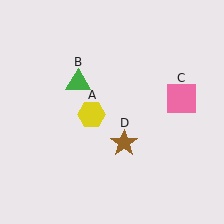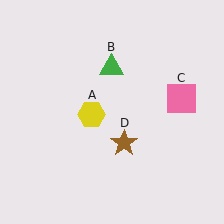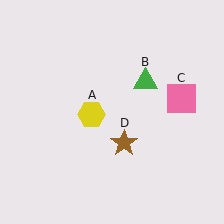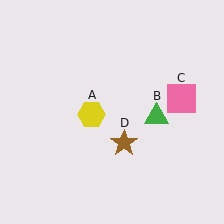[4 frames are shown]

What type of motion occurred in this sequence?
The green triangle (object B) rotated clockwise around the center of the scene.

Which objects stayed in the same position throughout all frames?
Yellow hexagon (object A) and pink square (object C) and brown star (object D) remained stationary.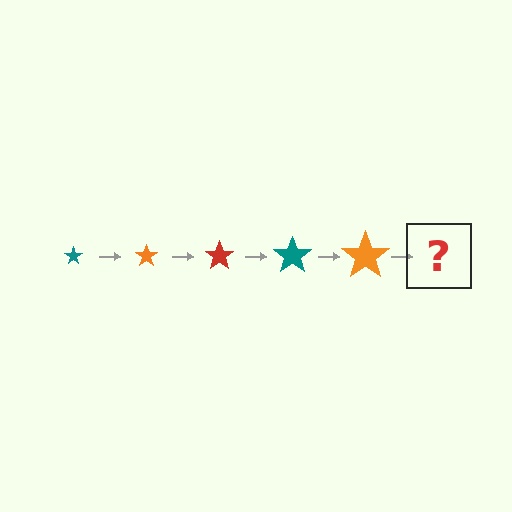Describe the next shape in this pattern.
It should be a red star, larger than the previous one.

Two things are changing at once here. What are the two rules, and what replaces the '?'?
The two rules are that the star grows larger each step and the color cycles through teal, orange, and red. The '?' should be a red star, larger than the previous one.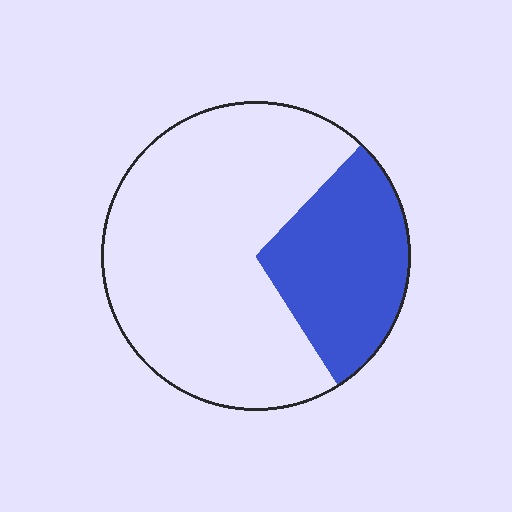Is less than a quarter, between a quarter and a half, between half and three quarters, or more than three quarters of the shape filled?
Between a quarter and a half.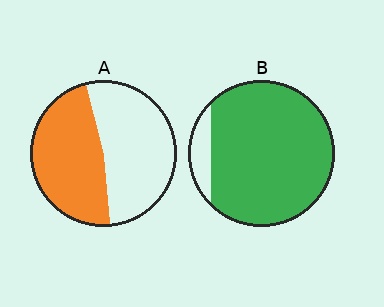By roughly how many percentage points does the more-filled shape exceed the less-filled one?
By roughly 40 percentage points (B over A).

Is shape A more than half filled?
Roughly half.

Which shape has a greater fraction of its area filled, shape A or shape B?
Shape B.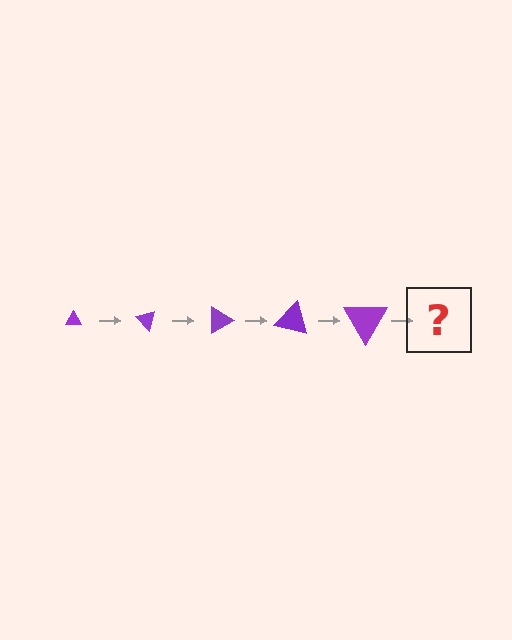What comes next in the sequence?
The next element should be a triangle, larger than the previous one and rotated 225 degrees from the start.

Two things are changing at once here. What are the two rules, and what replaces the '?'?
The two rules are that the triangle grows larger each step and it rotates 45 degrees each step. The '?' should be a triangle, larger than the previous one and rotated 225 degrees from the start.